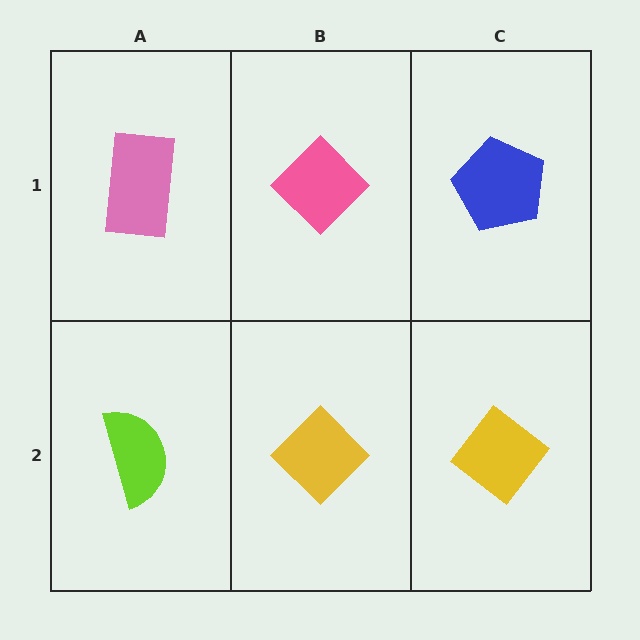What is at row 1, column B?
A pink diamond.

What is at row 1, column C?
A blue pentagon.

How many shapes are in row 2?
3 shapes.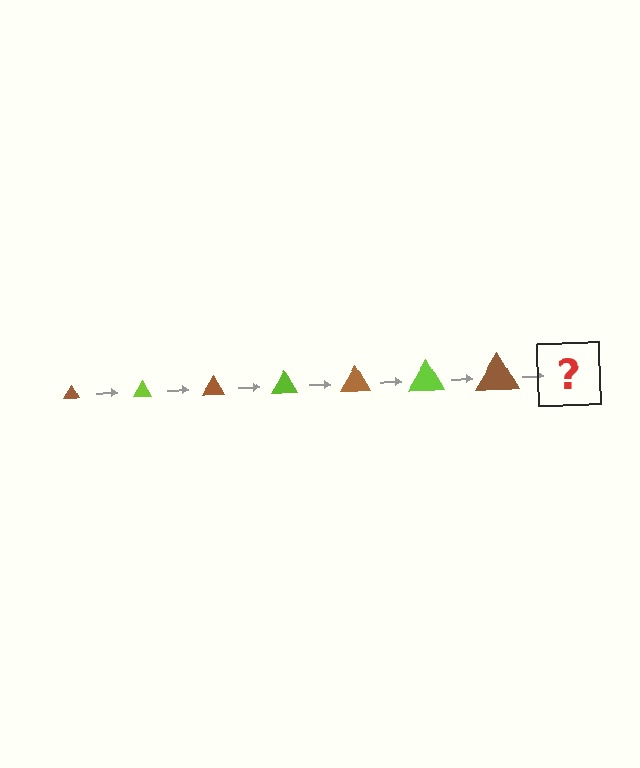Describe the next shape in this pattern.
It should be a lime triangle, larger than the previous one.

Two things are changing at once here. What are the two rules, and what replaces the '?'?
The two rules are that the triangle grows larger each step and the color cycles through brown and lime. The '?' should be a lime triangle, larger than the previous one.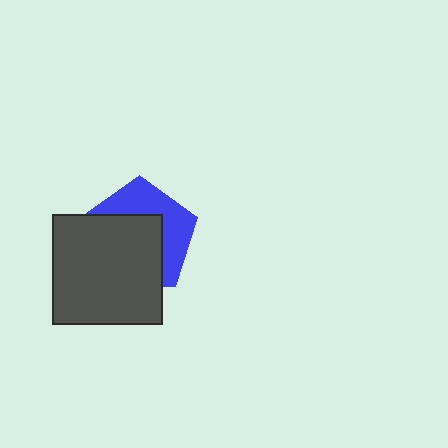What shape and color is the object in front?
The object in front is a dark gray square.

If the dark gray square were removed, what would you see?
You would see the complete blue pentagon.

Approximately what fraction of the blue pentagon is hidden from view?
Roughly 59% of the blue pentagon is hidden behind the dark gray square.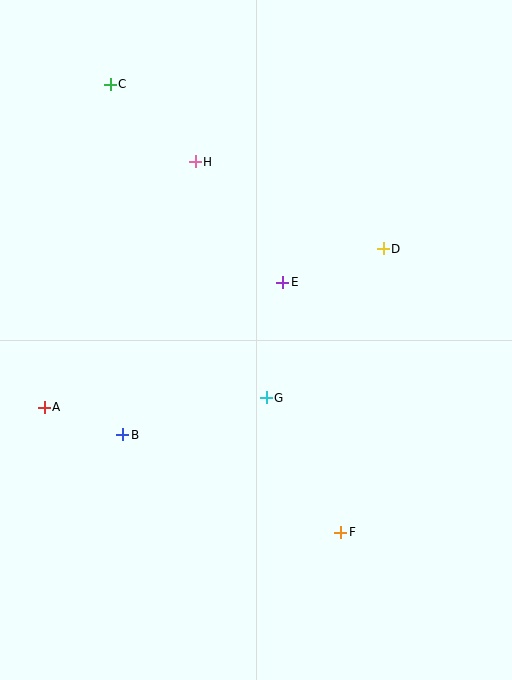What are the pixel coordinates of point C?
Point C is at (110, 84).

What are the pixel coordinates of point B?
Point B is at (123, 435).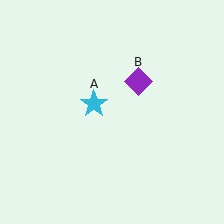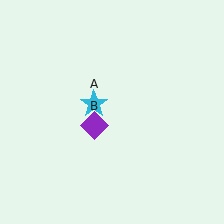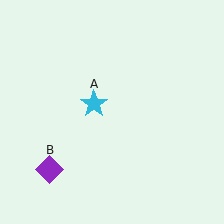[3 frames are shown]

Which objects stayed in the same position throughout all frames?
Cyan star (object A) remained stationary.